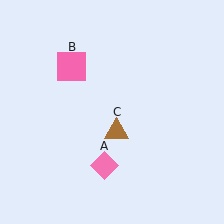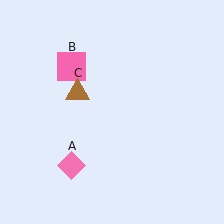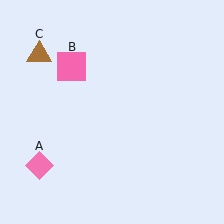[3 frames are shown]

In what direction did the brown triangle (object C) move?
The brown triangle (object C) moved up and to the left.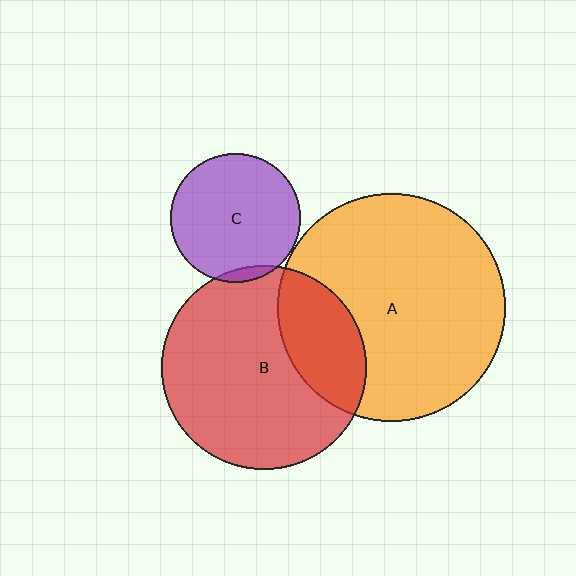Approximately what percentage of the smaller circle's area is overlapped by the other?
Approximately 25%.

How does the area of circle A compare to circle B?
Approximately 1.2 times.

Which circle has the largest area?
Circle A (orange).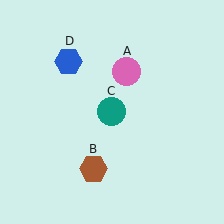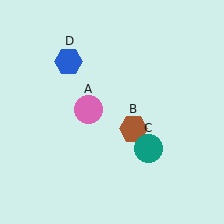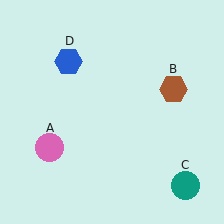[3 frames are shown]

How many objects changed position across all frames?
3 objects changed position: pink circle (object A), brown hexagon (object B), teal circle (object C).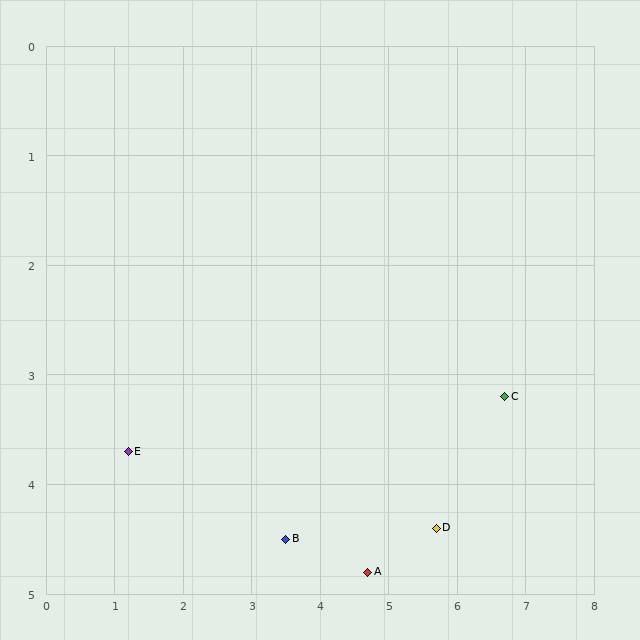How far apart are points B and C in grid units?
Points B and C are about 3.5 grid units apart.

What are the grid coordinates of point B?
Point B is at approximately (3.5, 4.5).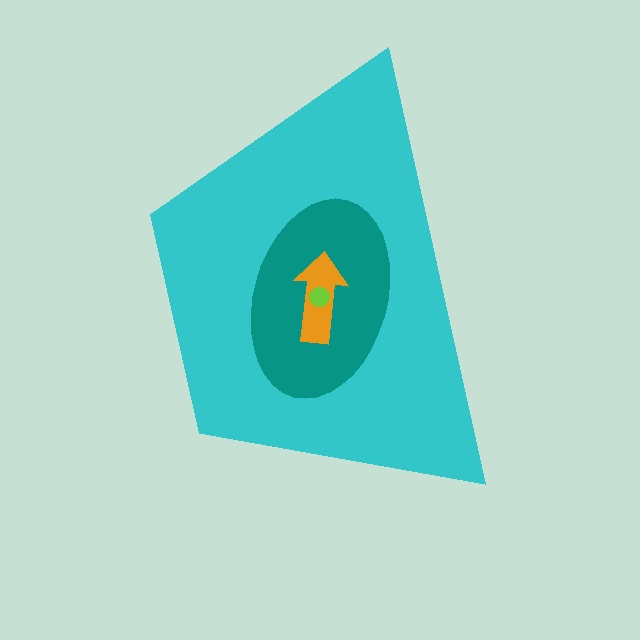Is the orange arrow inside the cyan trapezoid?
Yes.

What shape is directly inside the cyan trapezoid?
The teal ellipse.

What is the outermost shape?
The cyan trapezoid.